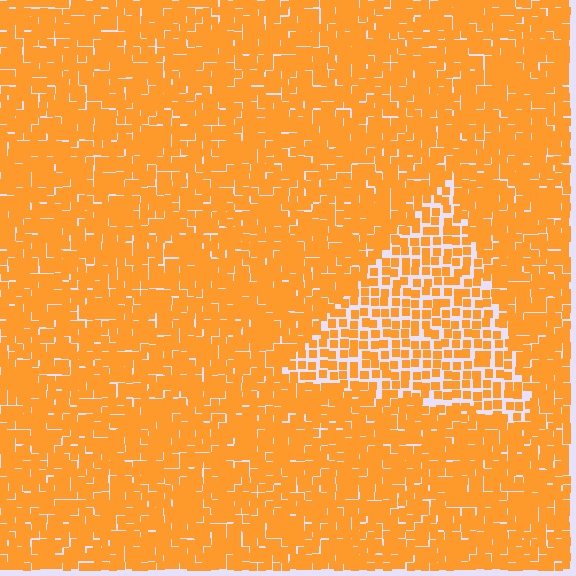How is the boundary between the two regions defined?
The boundary is defined by a change in element density (approximately 1.7x ratio). All elements are the same color, size, and shape.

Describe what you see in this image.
The image contains small orange elements arranged at two different densities. A triangle-shaped region is visible where the elements are less densely packed than the surrounding area.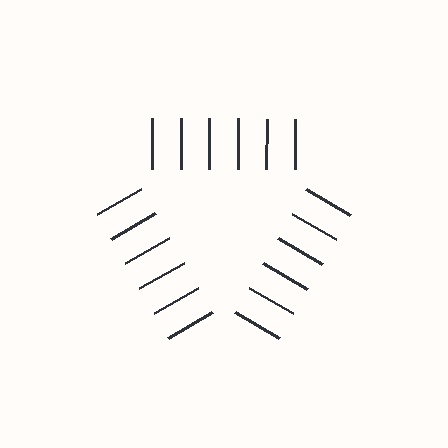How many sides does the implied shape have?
3 sides — the line-ends trace a triangle.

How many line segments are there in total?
18 — 6 along each of the 3 edges.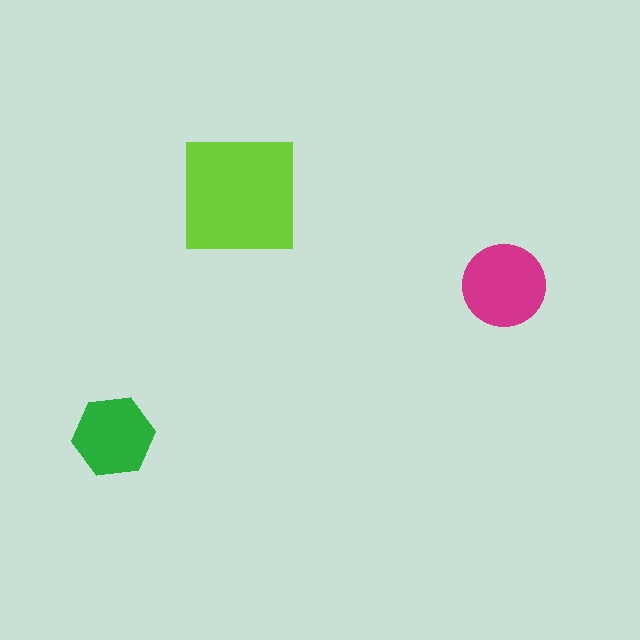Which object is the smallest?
The green hexagon.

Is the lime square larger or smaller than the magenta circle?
Larger.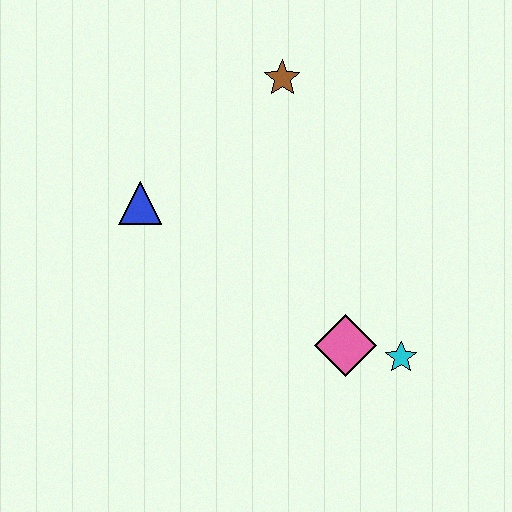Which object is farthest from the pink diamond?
The brown star is farthest from the pink diamond.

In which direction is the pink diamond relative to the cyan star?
The pink diamond is to the left of the cyan star.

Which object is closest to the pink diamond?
The cyan star is closest to the pink diamond.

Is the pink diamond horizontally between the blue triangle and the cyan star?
Yes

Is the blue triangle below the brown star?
Yes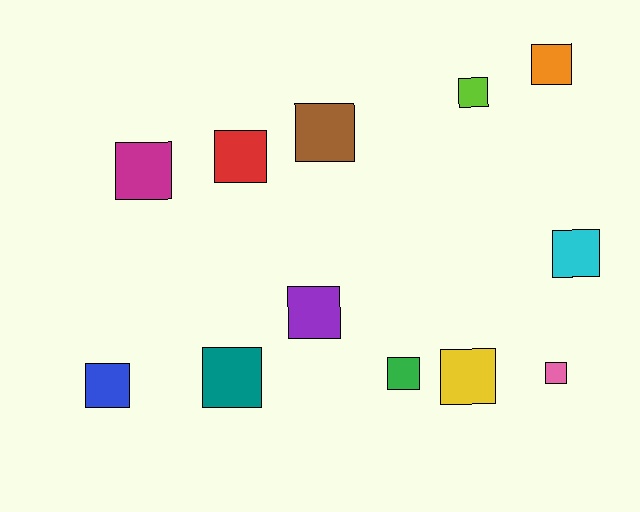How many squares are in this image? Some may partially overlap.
There are 12 squares.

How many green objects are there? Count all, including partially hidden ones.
There is 1 green object.